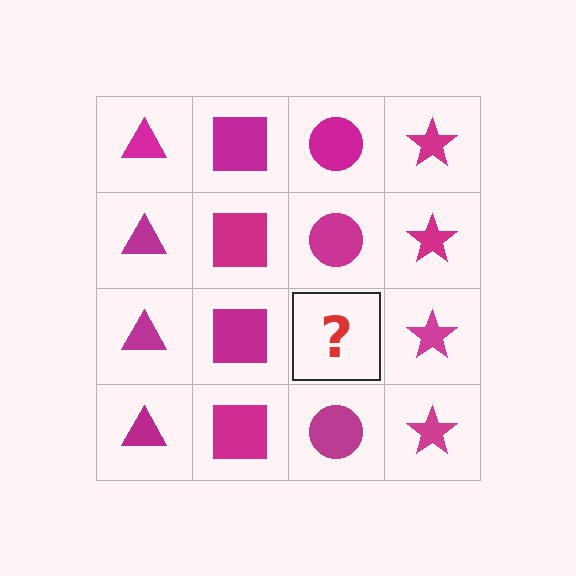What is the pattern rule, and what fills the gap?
The rule is that each column has a consistent shape. The gap should be filled with a magenta circle.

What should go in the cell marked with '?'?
The missing cell should contain a magenta circle.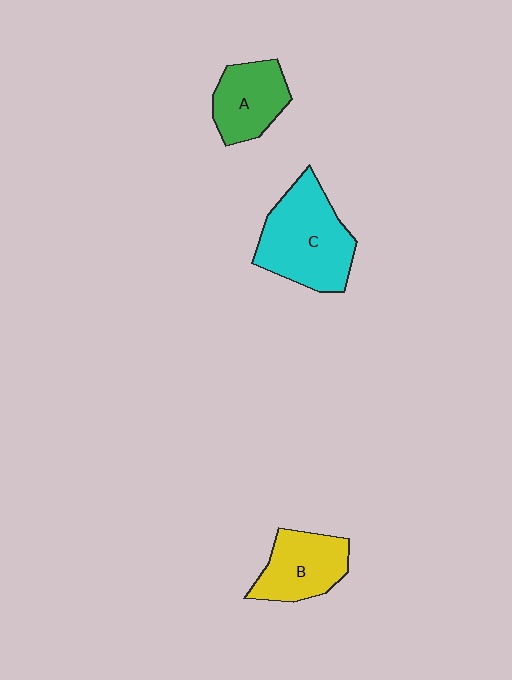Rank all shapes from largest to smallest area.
From largest to smallest: C (cyan), B (yellow), A (green).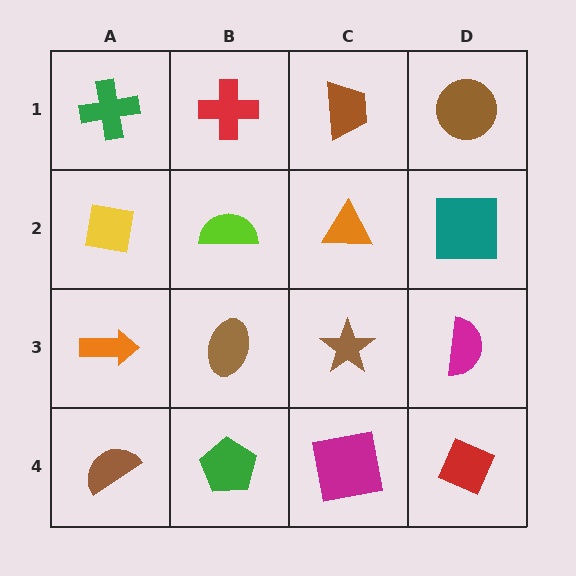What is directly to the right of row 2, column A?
A lime semicircle.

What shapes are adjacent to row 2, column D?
A brown circle (row 1, column D), a magenta semicircle (row 3, column D), an orange triangle (row 2, column C).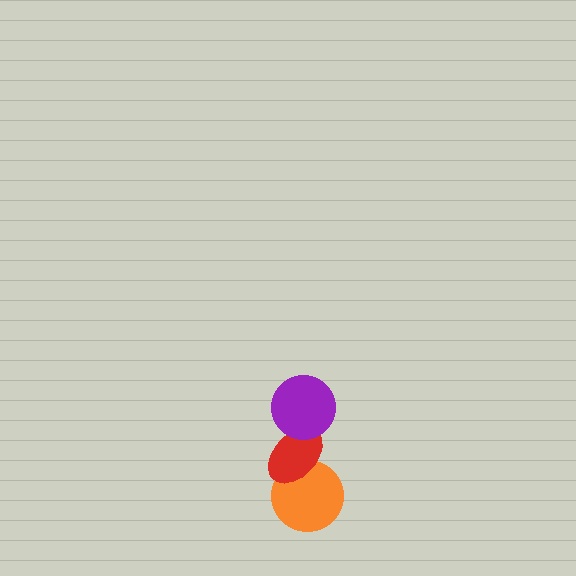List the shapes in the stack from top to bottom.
From top to bottom: the purple circle, the red ellipse, the orange circle.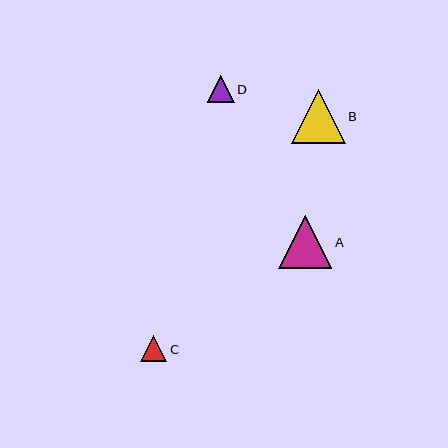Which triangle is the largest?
Triangle B is the largest with a size of approximately 54 pixels.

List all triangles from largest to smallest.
From largest to smallest: B, A, C, D.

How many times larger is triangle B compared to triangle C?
Triangle B is approximately 2.0 times the size of triangle C.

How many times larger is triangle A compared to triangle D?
Triangle A is approximately 2.0 times the size of triangle D.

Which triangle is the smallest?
Triangle D is the smallest with a size of approximately 27 pixels.